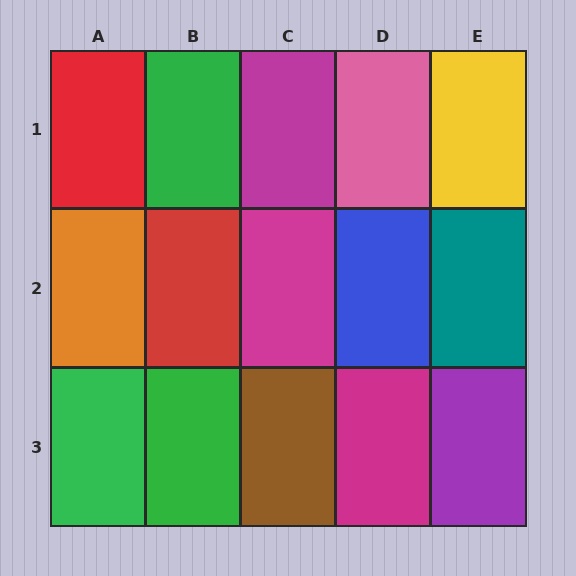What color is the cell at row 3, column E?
Purple.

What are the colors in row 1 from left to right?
Red, green, magenta, pink, yellow.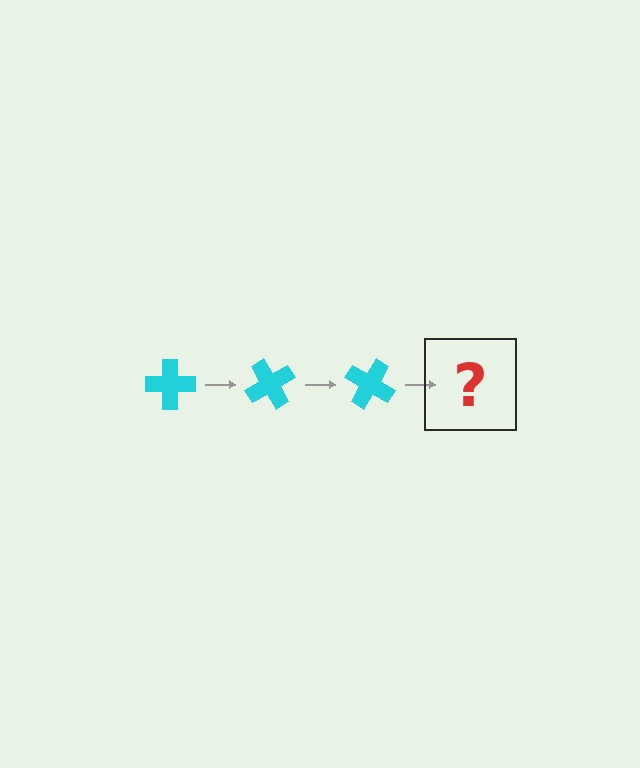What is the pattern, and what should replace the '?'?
The pattern is that the cross rotates 60 degrees each step. The '?' should be a cyan cross rotated 180 degrees.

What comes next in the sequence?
The next element should be a cyan cross rotated 180 degrees.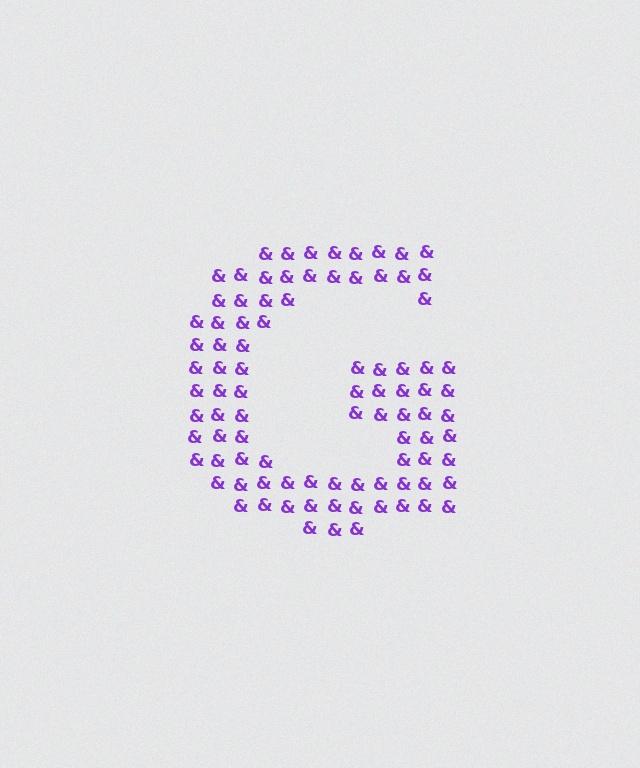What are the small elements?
The small elements are ampersands.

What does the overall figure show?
The overall figure shows the letter G.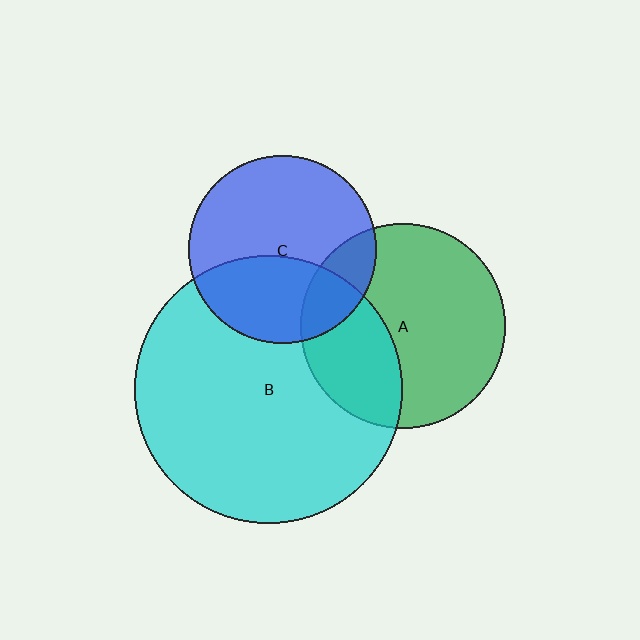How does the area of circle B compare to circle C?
Approximately 2.0 times.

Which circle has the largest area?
Circle B (cyan).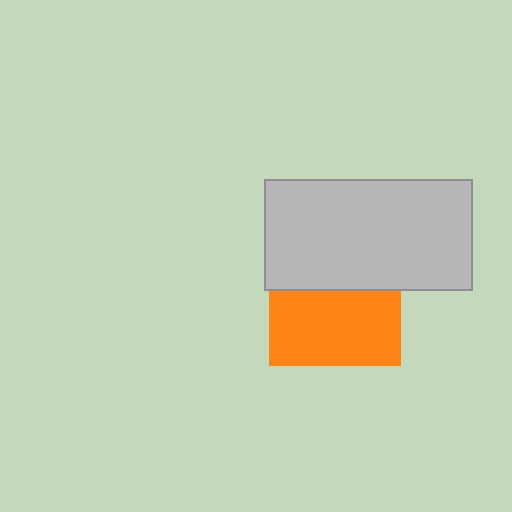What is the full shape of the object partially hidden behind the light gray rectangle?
The partially hidden object is an orange square.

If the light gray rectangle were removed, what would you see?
You would see the complete orange square.